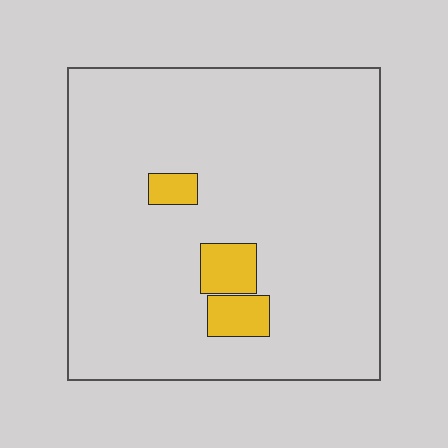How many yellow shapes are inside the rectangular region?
3.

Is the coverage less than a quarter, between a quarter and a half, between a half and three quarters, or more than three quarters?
Less than a quarter.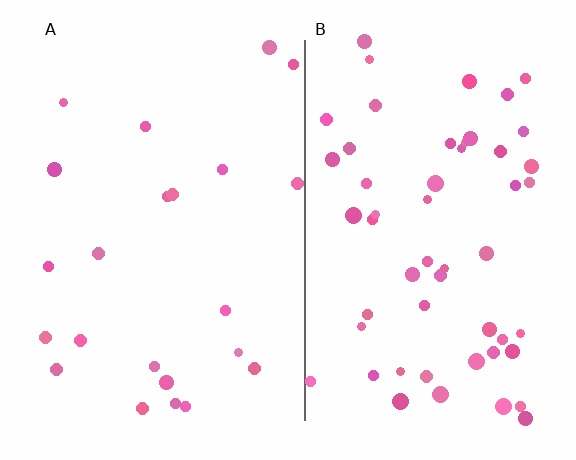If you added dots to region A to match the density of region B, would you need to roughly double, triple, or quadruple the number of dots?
Approximately double.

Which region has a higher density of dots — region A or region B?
B (the right).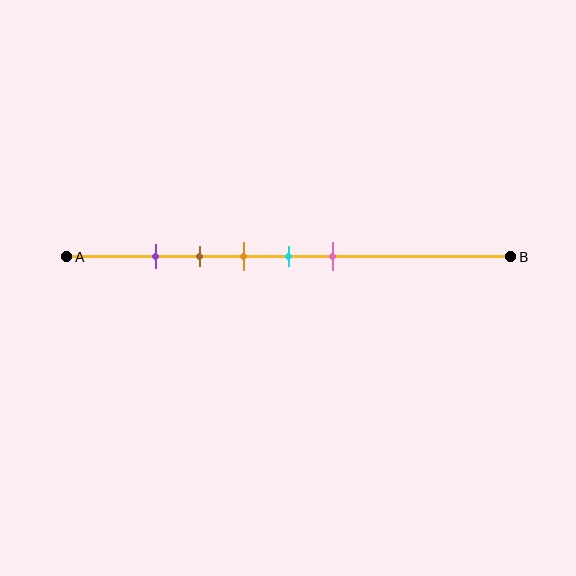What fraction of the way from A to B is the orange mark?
The orange mark is approximately 40% (0.4) of the way from A to B.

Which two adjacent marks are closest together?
The purple and brown marks are the closest adjacent pair.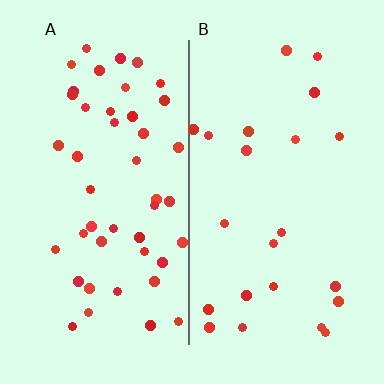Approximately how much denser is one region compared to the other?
Approximately 2.0× — region A over region B.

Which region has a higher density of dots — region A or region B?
A (the left).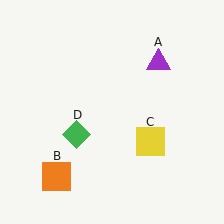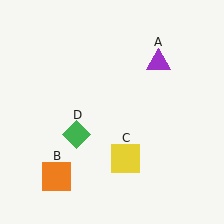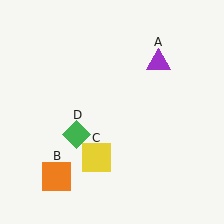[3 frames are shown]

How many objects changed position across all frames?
1 object changed position: yellow square (object C).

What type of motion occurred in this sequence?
The yellow square (object C) rotated clockwise around the center of the scene.